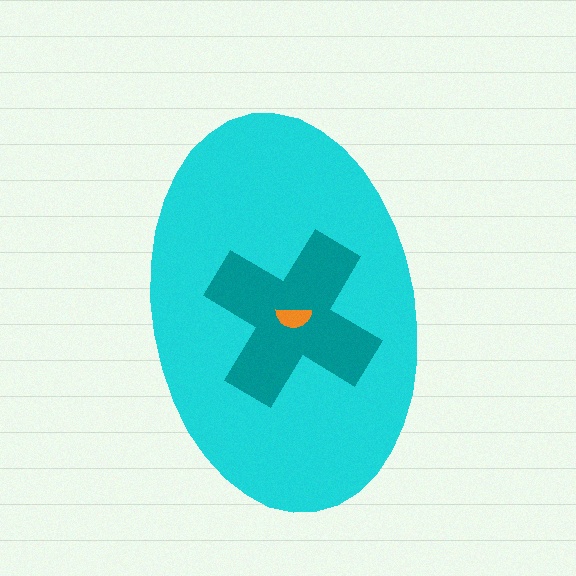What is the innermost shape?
The orange semicircle.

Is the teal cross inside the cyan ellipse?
Yes.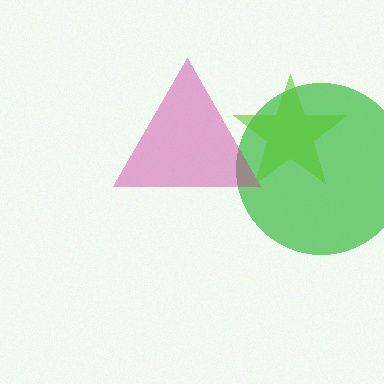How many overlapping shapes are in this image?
There are 3 overlapping shapes in the image.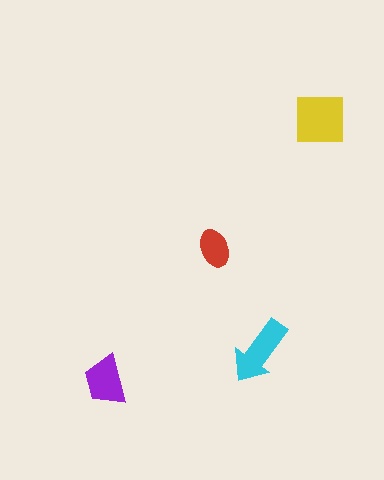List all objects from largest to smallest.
The yellow square, the cyan arrow, the purple trapezoid, the red ellipse.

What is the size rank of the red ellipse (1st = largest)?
4th.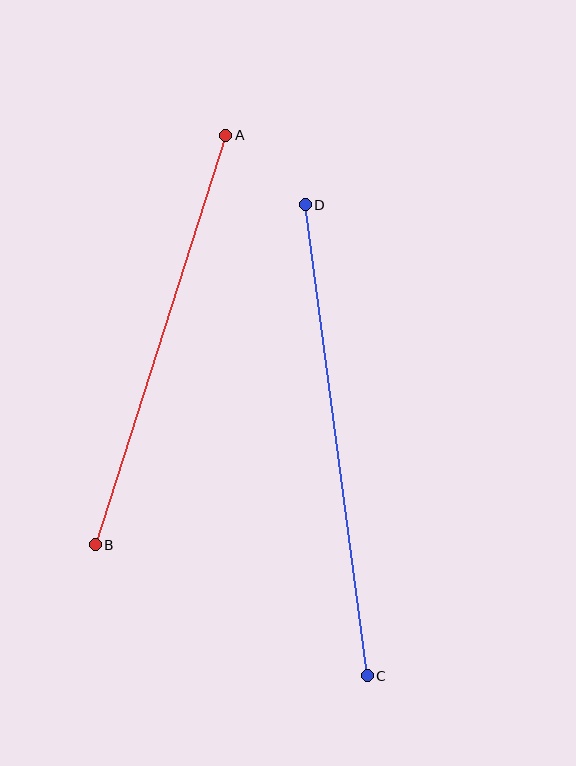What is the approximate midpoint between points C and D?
The midpoint is at approximately (336, 440) pixels.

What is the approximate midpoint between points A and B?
The midpoint is at approximately (161, 340) pixels.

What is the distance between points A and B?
The distance is approximately 430 pixels.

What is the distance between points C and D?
The distance is approximately 475 pixels.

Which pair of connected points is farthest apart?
Points C and D are farthest apart.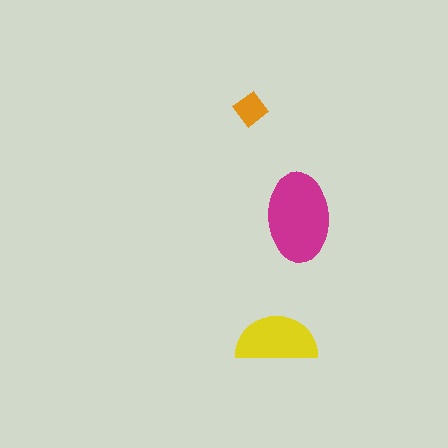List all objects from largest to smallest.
The magenta ellipse, the yellow semicircle, the orange diamond.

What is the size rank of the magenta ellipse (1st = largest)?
1st.